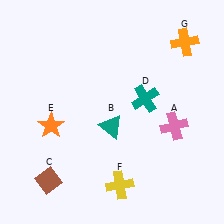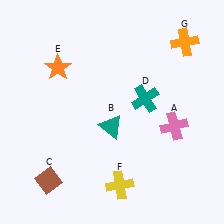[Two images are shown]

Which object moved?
The orange star (E) moved up.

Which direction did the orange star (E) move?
The orange star (E) moved up.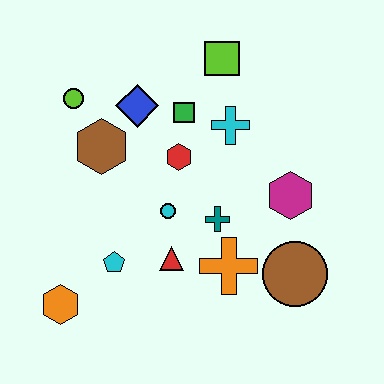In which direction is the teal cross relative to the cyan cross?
The teal cross is below the cyan cross.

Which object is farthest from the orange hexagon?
The lime square is farthest from the orange hexagon.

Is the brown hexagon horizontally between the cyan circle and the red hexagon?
No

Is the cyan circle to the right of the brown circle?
No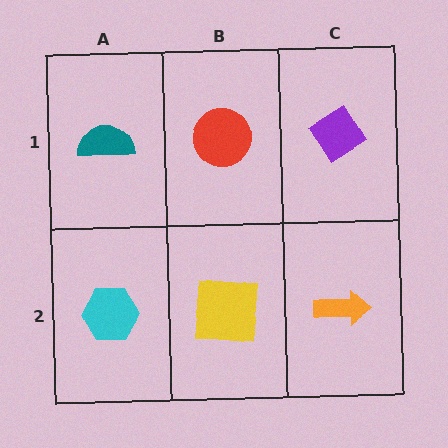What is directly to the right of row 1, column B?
A purple diamond.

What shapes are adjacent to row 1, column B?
A yellow square (row 2, column B), a teal semicircle (row 1, column A), a purple diamond (row 1, column C).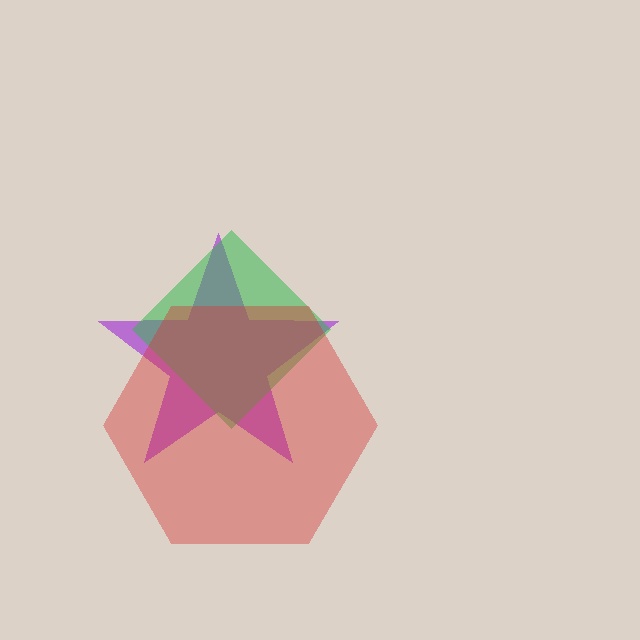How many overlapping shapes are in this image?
There are 3 overlapping shapes in the image.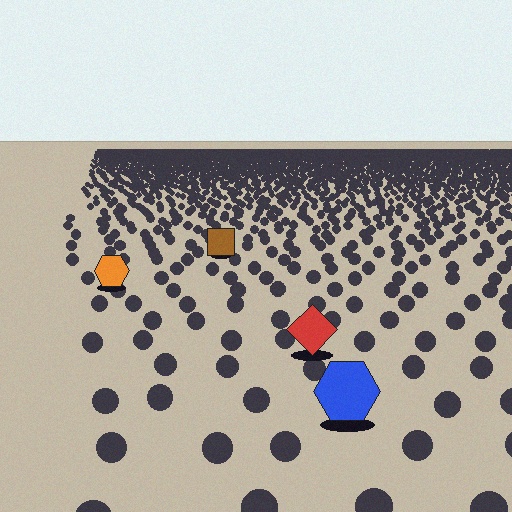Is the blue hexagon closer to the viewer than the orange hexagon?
Yes. The blue hexagon is closer — you can tell from the texture gradient: the ground texture is coarser near it.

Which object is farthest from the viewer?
The brown square is farthest from the viewer. It appears smaller and the ground texture around it is denser.